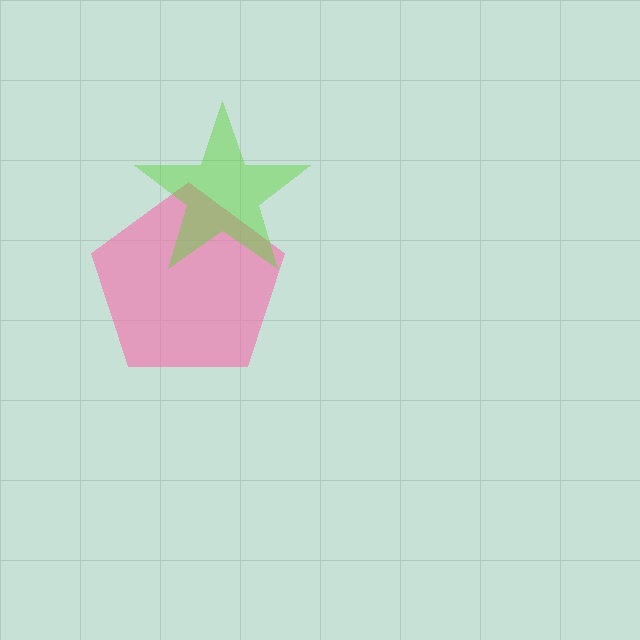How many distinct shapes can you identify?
There are 2 distinct shapes: a pink pentagon, a lime star.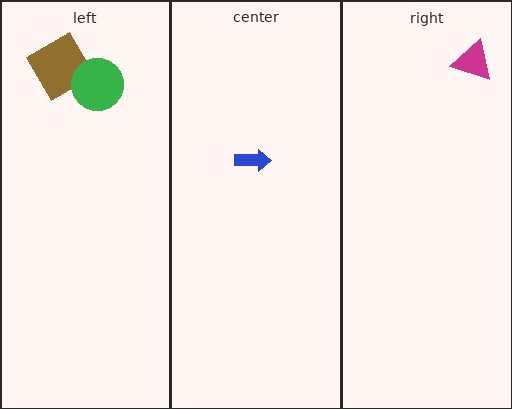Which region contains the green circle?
The left region.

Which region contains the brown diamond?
The left region.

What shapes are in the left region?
The brown diamond, the green circle.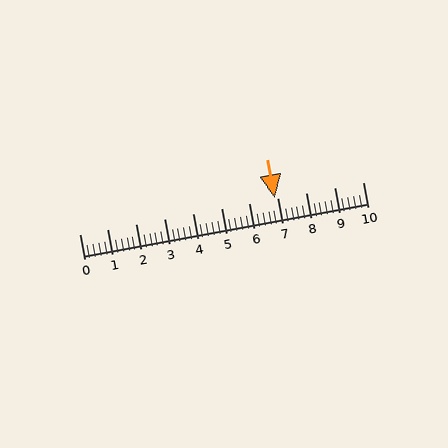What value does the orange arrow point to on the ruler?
The orange arrow points to approximately 6.9.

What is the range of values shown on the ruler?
The ruler shows values from 0 to 10.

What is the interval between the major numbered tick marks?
The major tick marks are spaced 1 units apart.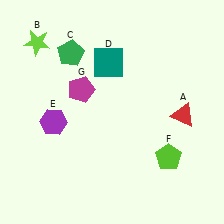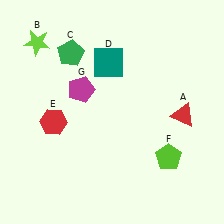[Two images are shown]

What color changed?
The hexagon (E) changed from purple in Image 1 to red in Image 2.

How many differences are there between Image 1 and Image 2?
There is 1 difference between the two images.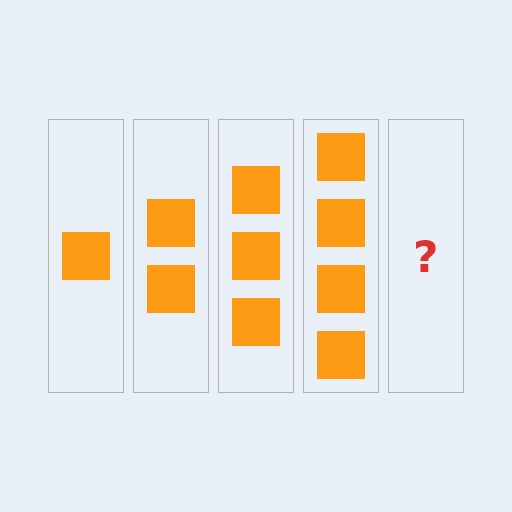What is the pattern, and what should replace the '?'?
The pattern is that each step adds one more square. The '?' should be 5 squares.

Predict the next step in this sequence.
The next step is 5 squares.